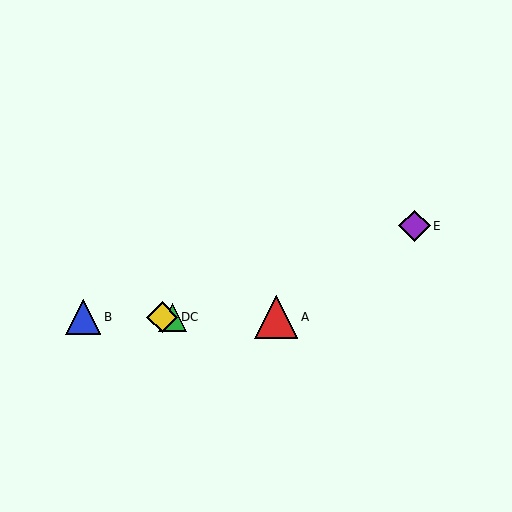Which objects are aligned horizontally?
Objects A, B, C, D are aligned horizontally.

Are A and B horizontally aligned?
Yes, both are at y≈317.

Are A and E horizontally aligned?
No, A is at y≈317 and E is at y≈226.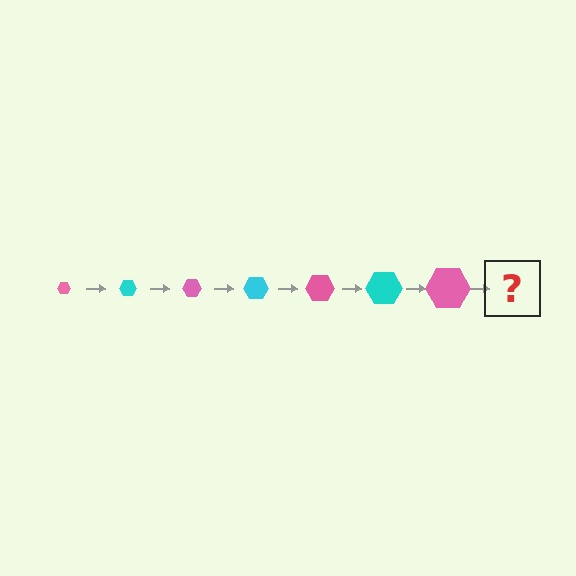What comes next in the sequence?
The next element should be a cyan hexagon, larger than the previous one.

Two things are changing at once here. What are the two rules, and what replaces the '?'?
The two rules are that the hexagon grows larger each step and the color cycles through pink and cyan. The '?' should be a cyan hexagon, larger than the previous one.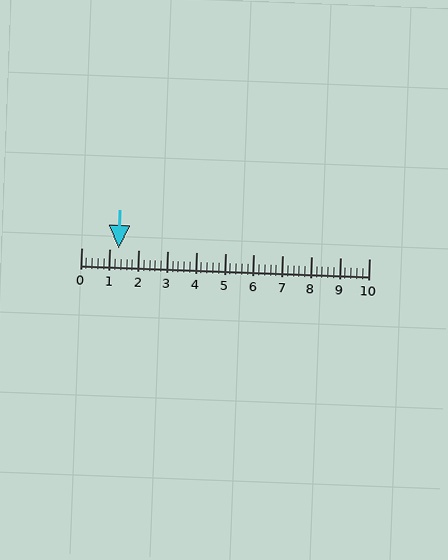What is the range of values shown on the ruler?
The ruler shows values from 0 to 10.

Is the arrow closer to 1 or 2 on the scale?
The arrow is closer to 1.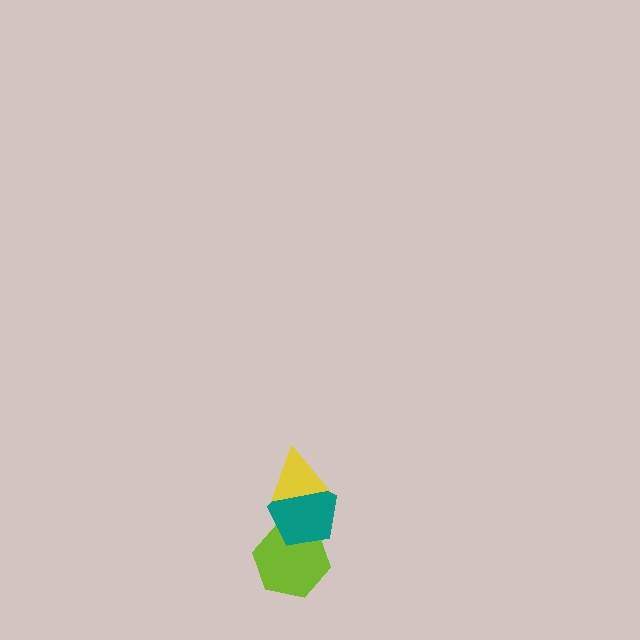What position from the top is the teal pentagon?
The teal pentagon is 2nd from the top.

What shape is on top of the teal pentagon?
The yellow triangle is on top of the teal pentagon.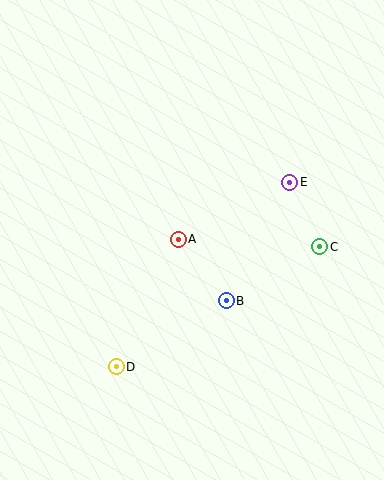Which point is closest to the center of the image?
Point A at (178, 239) is closest to the center.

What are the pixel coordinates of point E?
Point E is at (290, 182).